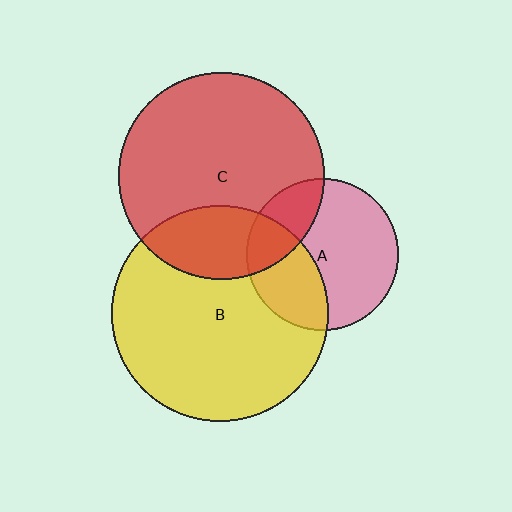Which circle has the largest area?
Circle B (yellow).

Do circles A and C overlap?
Yes.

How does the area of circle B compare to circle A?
Approximately 2.0 times.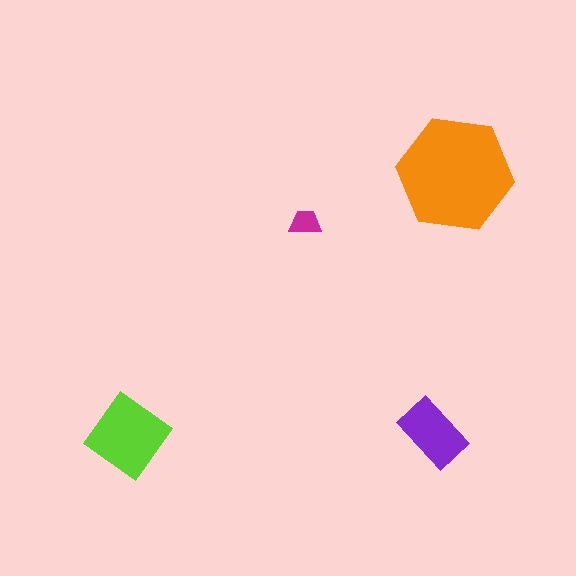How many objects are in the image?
There are 4 objects in the image.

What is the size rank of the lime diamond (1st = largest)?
2nd.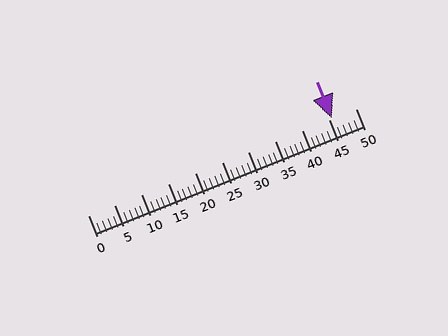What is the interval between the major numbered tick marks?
The major tick marks are spaced 5 units apart.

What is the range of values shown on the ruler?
The ruler shows values from 0 to 50.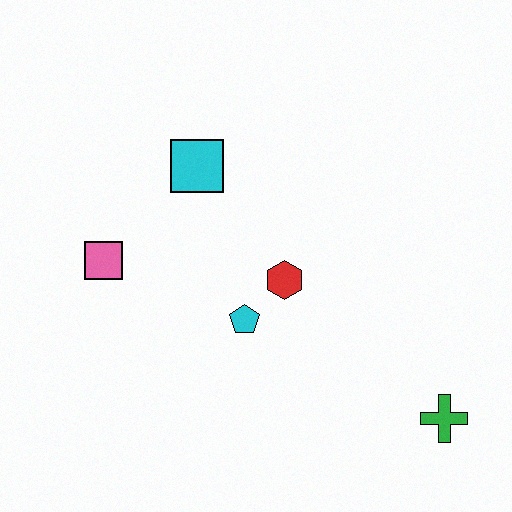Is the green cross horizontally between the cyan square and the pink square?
No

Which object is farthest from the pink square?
The green cross is farthest from the pink square.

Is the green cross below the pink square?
Yes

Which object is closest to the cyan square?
The pink square is closest to the cyan square.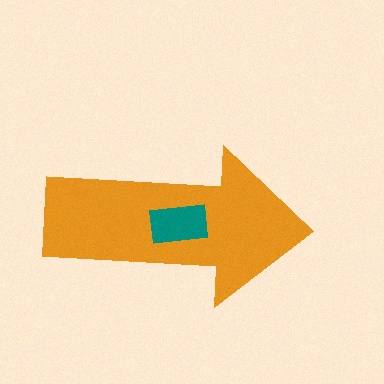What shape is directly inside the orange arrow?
The teal rectangle.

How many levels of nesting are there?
2.